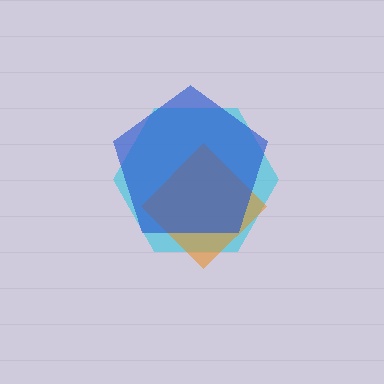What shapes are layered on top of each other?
The layered shapes are: a cyan hexagon, an orange diamond, a blue pentagon.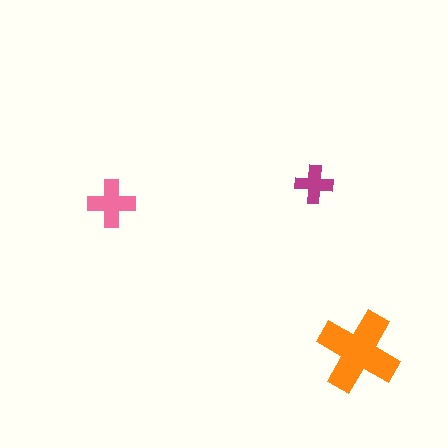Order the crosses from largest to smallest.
the orange one, the pink one, the magenta one.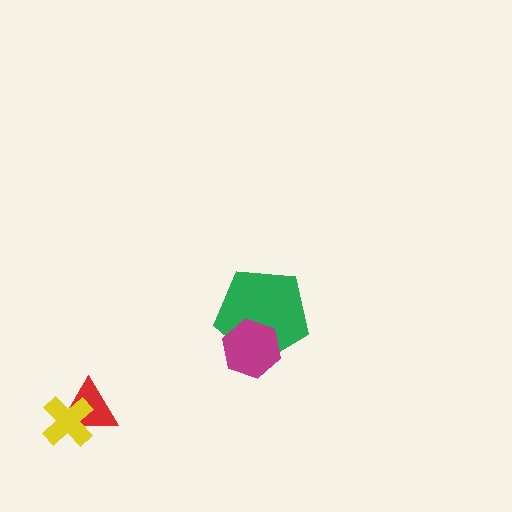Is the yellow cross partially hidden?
No, no other shape covers it.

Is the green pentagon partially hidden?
Yes, it is partially covered by another shape.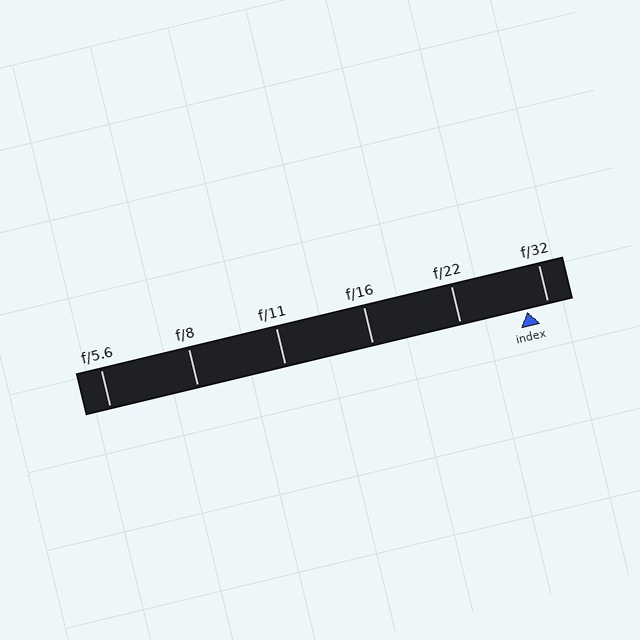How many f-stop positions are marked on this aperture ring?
There are 6 f-stop positions marked.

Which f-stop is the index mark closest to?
The index mark is closest to f/32.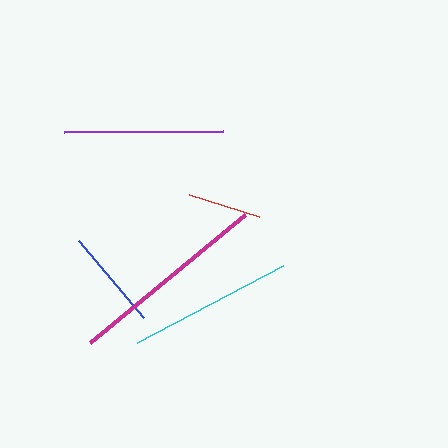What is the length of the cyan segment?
The cyan segment is approximately 166 pixels long.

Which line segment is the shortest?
The red line is the shortest at approximately 74 pixels.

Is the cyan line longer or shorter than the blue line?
The cyan line is longer than the blue line.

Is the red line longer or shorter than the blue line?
The blue line is longer than the red line.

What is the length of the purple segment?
The purple segment is approximately 159 pixels long.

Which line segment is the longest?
The magenta line is the longest at approximately 201 pixels.